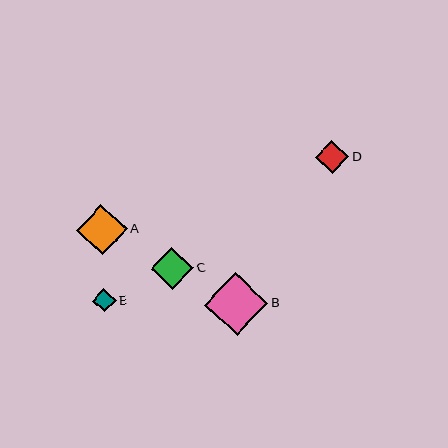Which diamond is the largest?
Diamond B is the largest with a size of approximately 63 pixels.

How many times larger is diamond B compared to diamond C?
Diamond B is approximately 1.5 times the size of diamond C.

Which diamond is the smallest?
Diamond E is the smallest with a size of approximately 23 pixels.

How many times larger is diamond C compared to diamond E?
Diamond C is approximately 1.8 times the size of diamond E.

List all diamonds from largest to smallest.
From largest to smallest: B, A, C, D, E.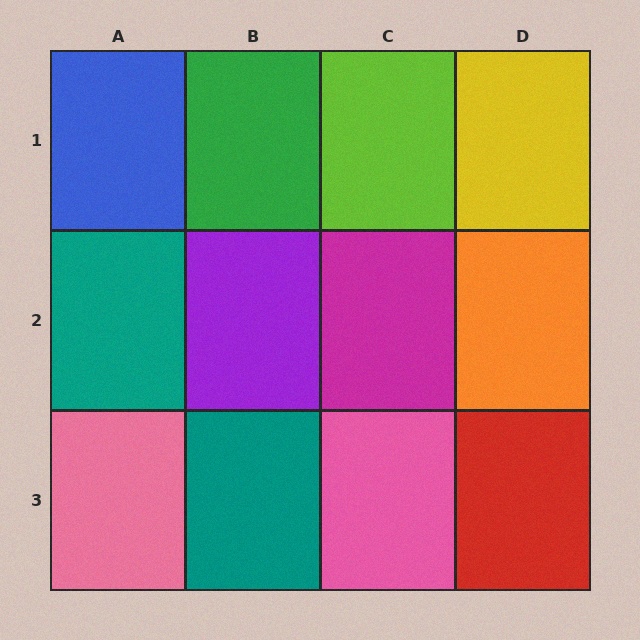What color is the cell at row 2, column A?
Teal.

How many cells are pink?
2 cells are pink.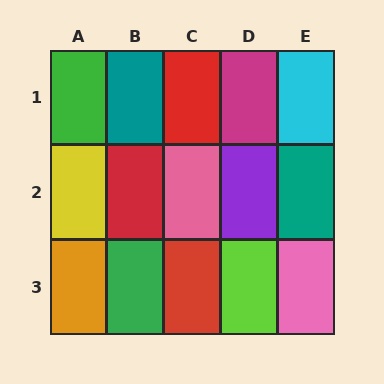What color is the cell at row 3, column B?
Green.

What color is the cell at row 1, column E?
Cyan.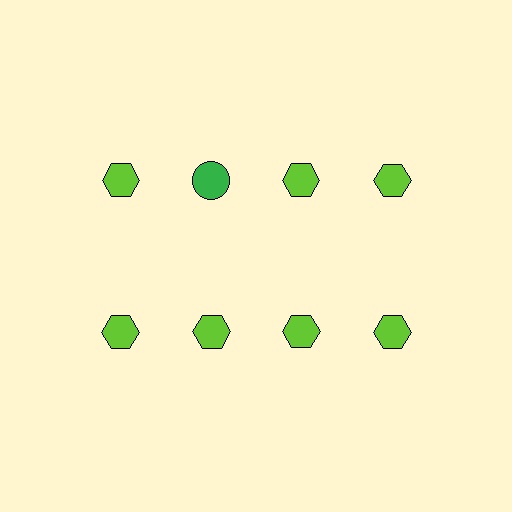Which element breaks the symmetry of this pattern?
The green circle in the top row, second from left column breaks the symmetry. All other shapes are lime hexagons.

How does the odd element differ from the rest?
It differs in both color (green instead of lime) and shape (circle instead of hexagon).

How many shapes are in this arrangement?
There are 8 shapes arranged in a grid pattern.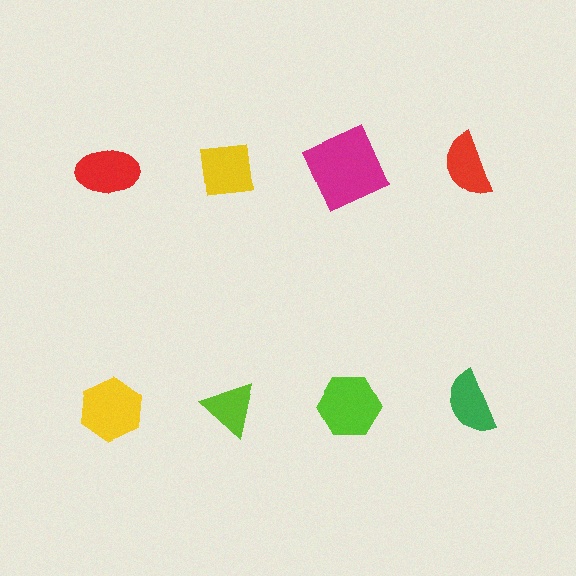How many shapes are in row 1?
4 shapes.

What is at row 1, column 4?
A red semicircle.